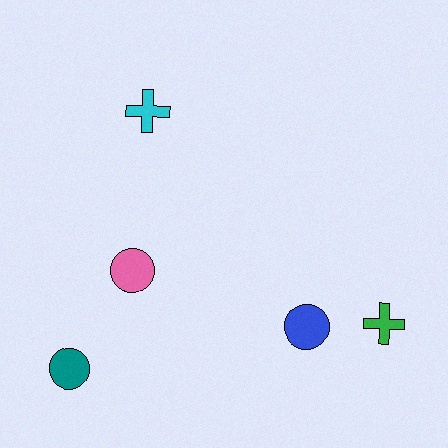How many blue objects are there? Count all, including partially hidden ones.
There is 1 blue object.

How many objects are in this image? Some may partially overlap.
There are 5 objects.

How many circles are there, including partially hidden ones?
There are 3 circles.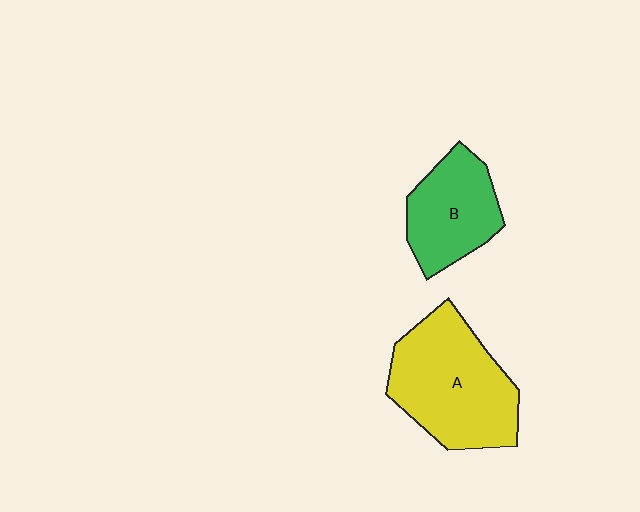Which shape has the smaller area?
Shape B (green).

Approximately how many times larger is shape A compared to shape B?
Approximately 1.5 times.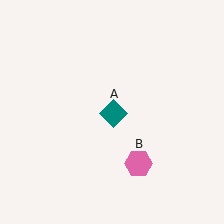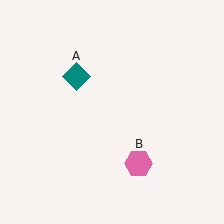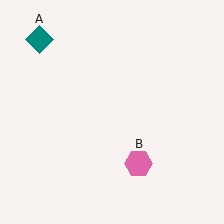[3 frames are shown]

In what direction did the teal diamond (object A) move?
The teal diamond (object A) moved up and to the left.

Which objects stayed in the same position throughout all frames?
Pink hexagon (object B) remained stationary.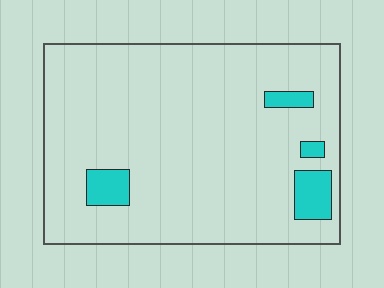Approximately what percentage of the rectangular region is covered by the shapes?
Approximately 10%.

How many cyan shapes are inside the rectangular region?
4.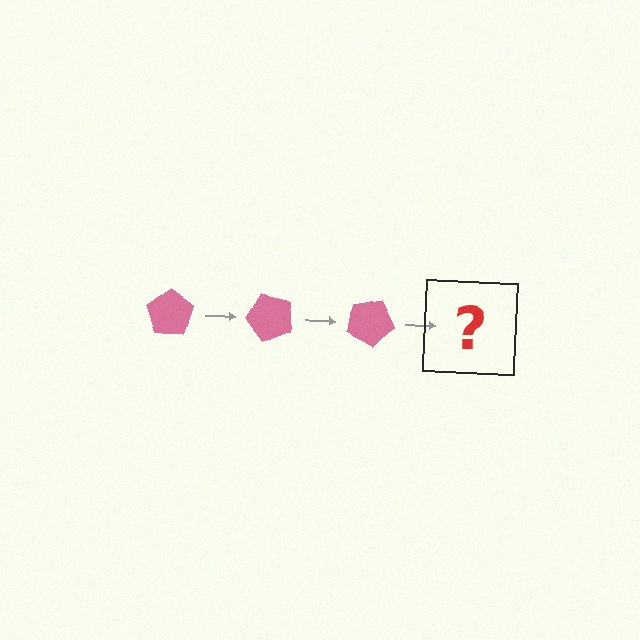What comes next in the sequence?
The next element should be a pink pentagon rotated 150 degrees.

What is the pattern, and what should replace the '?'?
The pattern is that the pentagon rotates 50 degrees each step. The '?' should be a pink pentagon rotated 150 degrees.